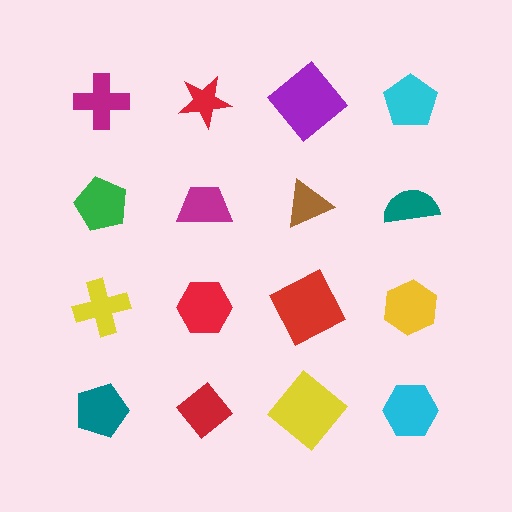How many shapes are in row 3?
4 shapes.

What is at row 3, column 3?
A red square.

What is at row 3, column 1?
A yellow cross.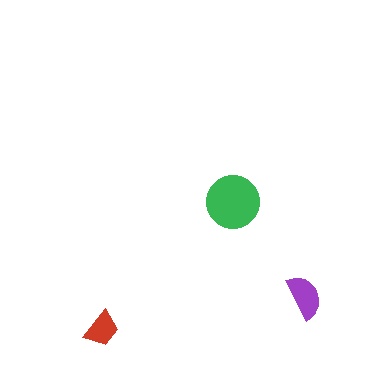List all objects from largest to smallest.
The green circle, the purple semicircle, the red trapezoid.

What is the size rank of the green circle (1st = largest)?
1st.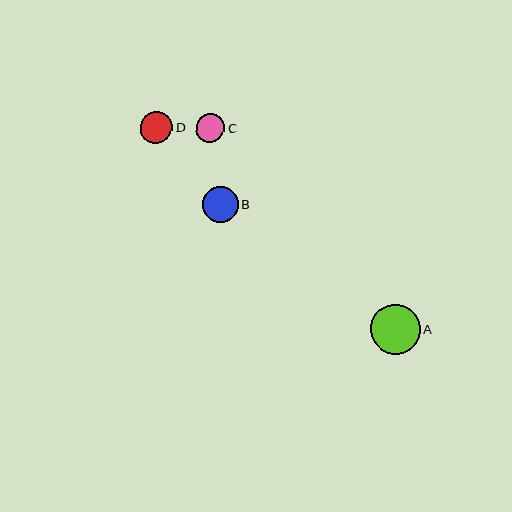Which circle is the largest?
Circle A is the largest with a size of approximately 50 pixels.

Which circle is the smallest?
Circle C is the smallest with a size of approximately 29 pixels.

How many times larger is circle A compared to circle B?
Circle A is approximately 1.4 times the size of circle B.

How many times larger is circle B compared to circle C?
Circle B is approximately 1.3 times the size of circle C.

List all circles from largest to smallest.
From largest to smallest: A, B, D, C.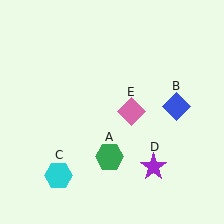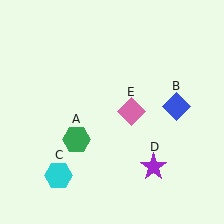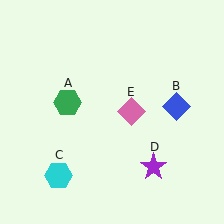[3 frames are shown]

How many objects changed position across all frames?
1 object changed position: green hexagon (object A).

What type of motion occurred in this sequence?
The green hexagon (object A) rotated clockwise around the center of the scene.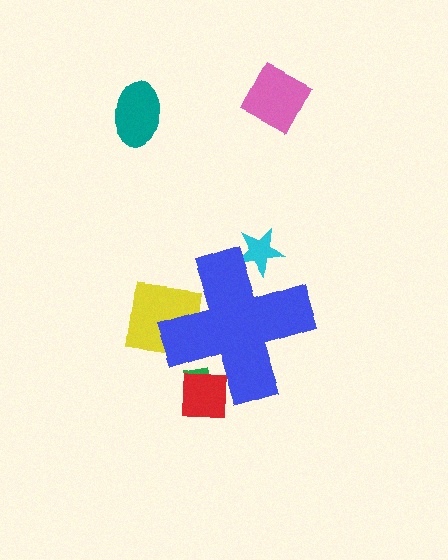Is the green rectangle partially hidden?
Yes, the green rectangle is partially hidden behind the blue cross.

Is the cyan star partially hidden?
Yes, the cyan star is partially hidden behind the blue cross.